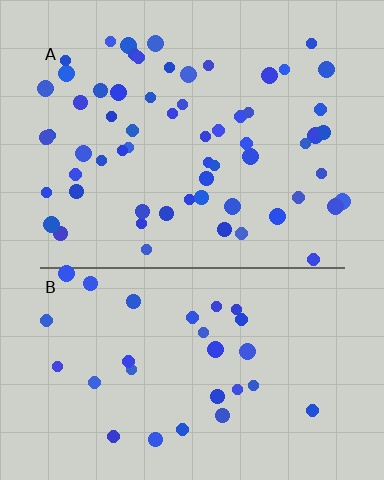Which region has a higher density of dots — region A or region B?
A (the top).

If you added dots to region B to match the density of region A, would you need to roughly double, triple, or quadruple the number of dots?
Approximately double.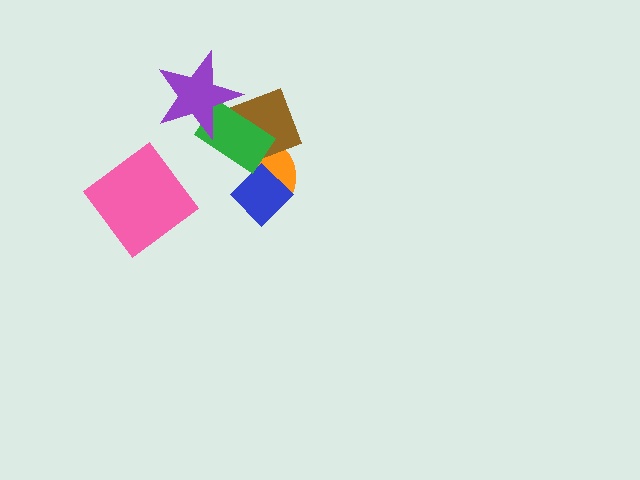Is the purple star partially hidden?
No, no other shape covers it.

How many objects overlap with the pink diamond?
0 objects overlap with the pink diamond.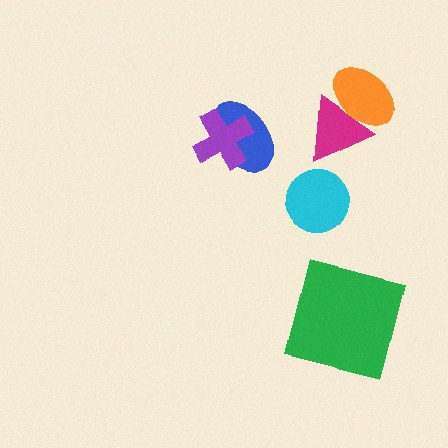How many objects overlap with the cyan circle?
0 objects overlap with the cyan circle.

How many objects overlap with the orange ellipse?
1 object overlaps with the orange ellipse.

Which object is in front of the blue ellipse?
The purple cross is in front of the blue ellipse.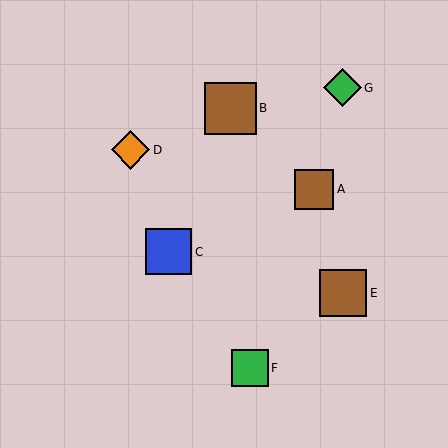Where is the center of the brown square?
The center of the brown square is at (230, 108).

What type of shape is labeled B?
Shape B is a brown square.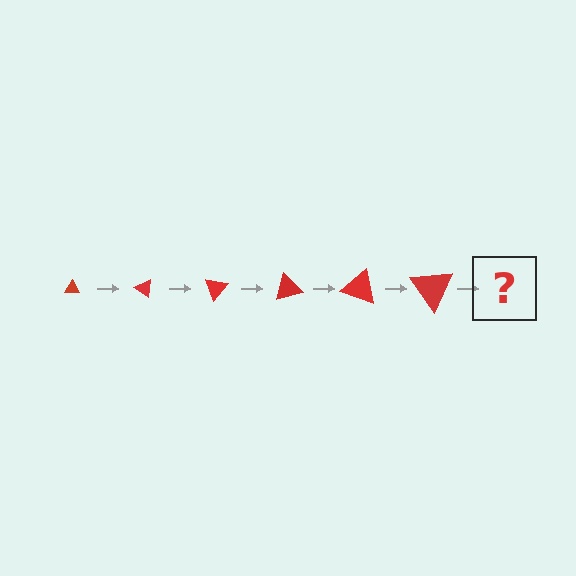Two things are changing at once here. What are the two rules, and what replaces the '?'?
The two rules are that the triangle grows larger each step and it rotates 35 degrees each step. The '?' should be a triangle, larger than the previous one and rotated 210 degrees from the start.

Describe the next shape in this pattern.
It should be a triangle, larger than the previous one and rotated 210 degrees from the start.